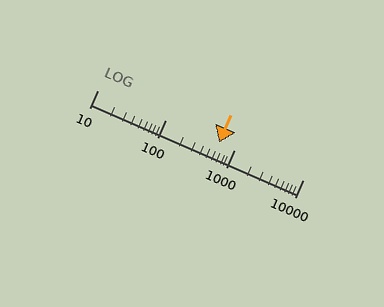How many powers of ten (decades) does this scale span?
The scale spans 3 decades, from 10 to 10000.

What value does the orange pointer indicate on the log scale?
The pointer indicates approximately 600.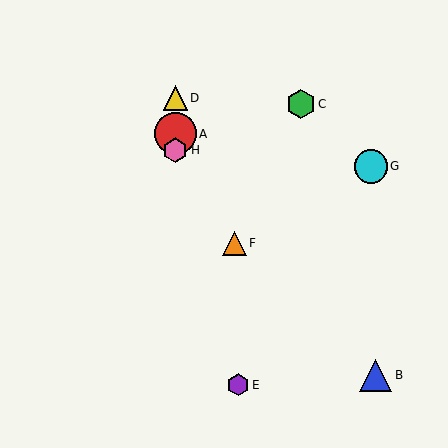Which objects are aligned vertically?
Objects A, D, H are aligned vertically.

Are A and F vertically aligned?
No, A is at x≈175 and F is at x≈235.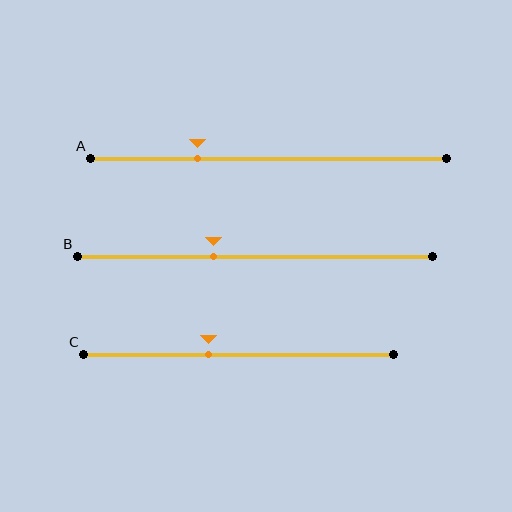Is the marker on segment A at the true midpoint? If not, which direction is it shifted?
No, the marker on segment A is shifted to the left by about 20% of the segment length.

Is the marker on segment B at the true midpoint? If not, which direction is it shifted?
No, the marker on segment B is shifted to the left by about 12% of the segment length.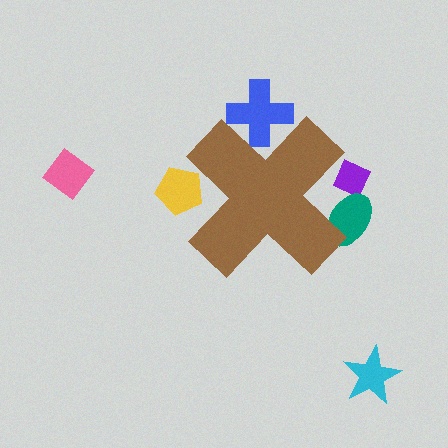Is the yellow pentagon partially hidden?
Yes, the yellow pentagon is partially hidden behind the brown cross.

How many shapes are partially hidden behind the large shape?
4 shapes are partially hidden.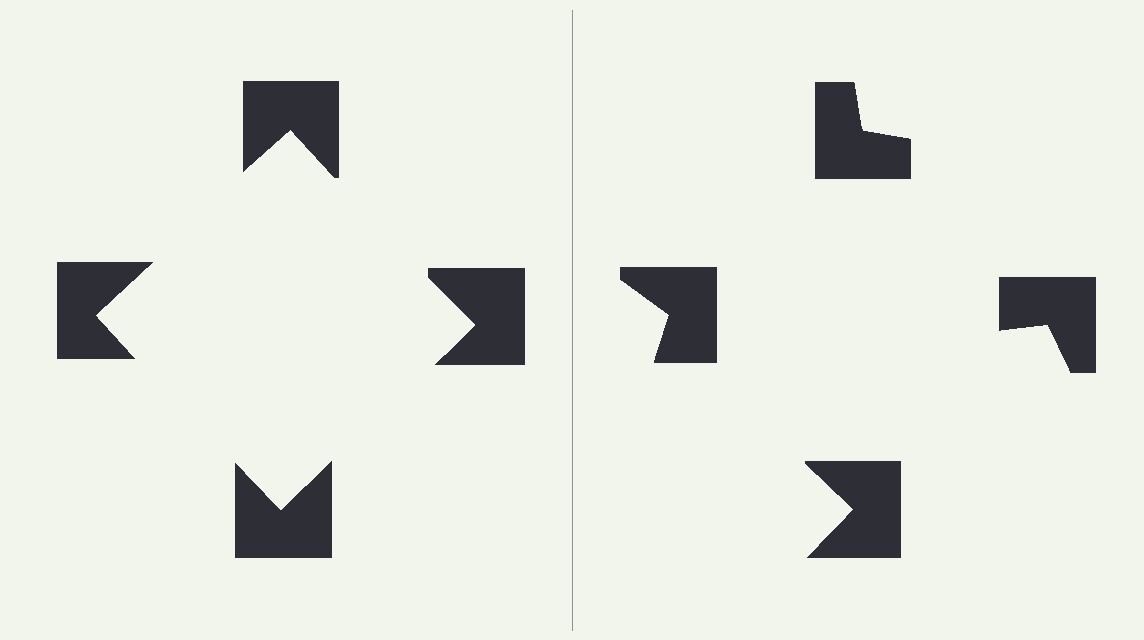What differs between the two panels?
The notched squares are positioned identically on both sides; only the wedge orientations differ. On the left they align to a square; on the right they are misaligned.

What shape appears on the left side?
An illusory square.